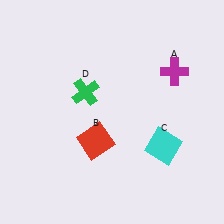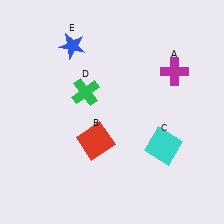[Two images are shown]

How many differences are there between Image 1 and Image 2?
There is 1 difference between the two images.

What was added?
A blue star (E) was added in Image 2.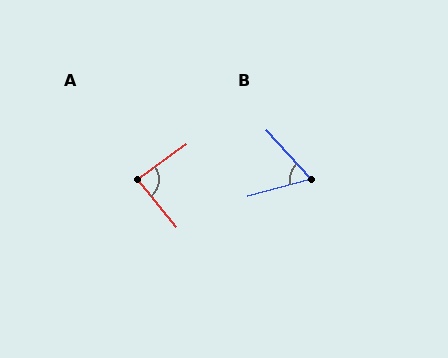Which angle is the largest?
A, at approximately 87 degrees.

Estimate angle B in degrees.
Approximately 63 degrees.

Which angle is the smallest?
B, at approximately 63 degrees.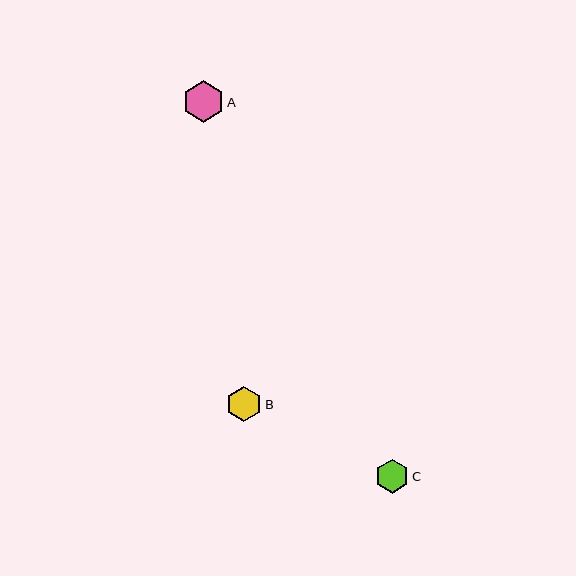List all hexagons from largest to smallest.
From largest to smallest: A, B, C.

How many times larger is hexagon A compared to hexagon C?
Hexagon A is approximately 1.2 times the size of hexagon C.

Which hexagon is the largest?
Hexagon A is the largest with a size of approximately 42 pixels.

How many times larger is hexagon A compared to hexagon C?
Hexagon A is approximately 1.2 times the size of hexagon C.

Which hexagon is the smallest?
Hexagon C is the smallest with a size of approximately 34 pixels.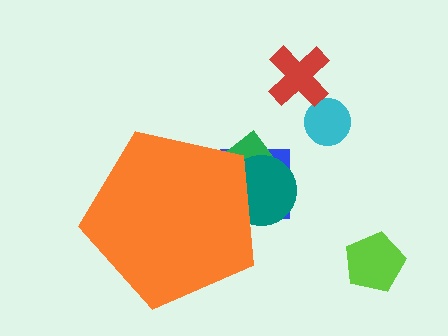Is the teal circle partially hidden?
Yes, the teal circle is partially hidden behind the orange pentagon.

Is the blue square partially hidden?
Yes, the blue square is partially hidden behind the orange pentagon.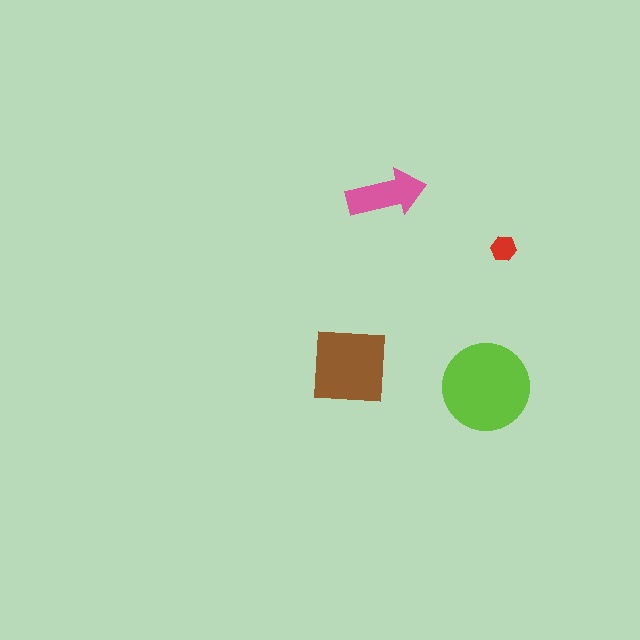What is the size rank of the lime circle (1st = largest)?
1st.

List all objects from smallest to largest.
The red hexagon, the pink arrow, the brown square, the lime circle.